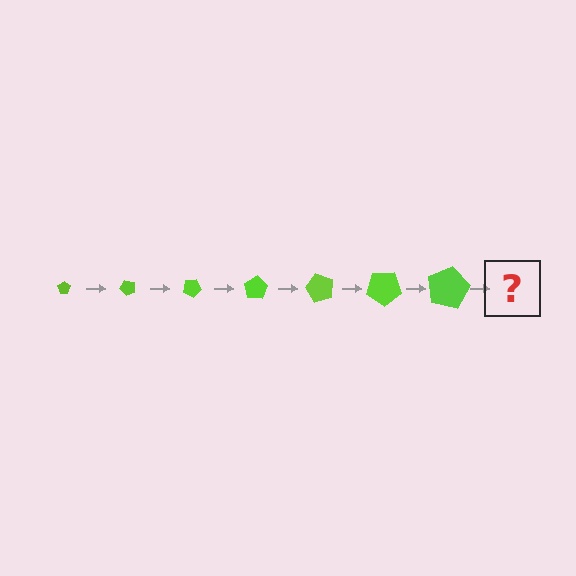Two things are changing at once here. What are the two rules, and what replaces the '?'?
The two rules are that the pentagon grows larger each step and it rotates 50 degrees each step. The '?' should be a pentagon, larger than the previous one and rotated 350 degrees from the start.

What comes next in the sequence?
The next element should be a pentagon, larger than the previous one and rotated 350 degrees from the start.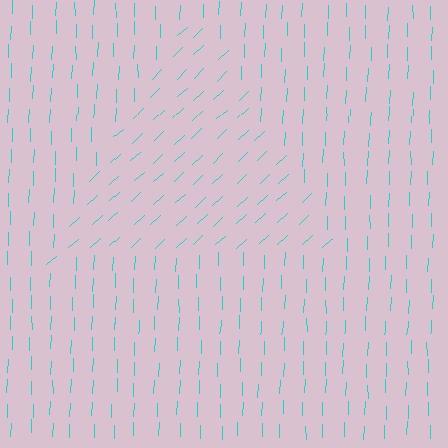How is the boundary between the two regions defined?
The boundary is defined purely by a change in line orientation (approximately 45 degrees difference). All lines are the same color and thickness.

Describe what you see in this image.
The image is filled with small cyan line segments. A triangle region in the image has lines oriented differently from the surrounding lines, creating a visible texture boundary.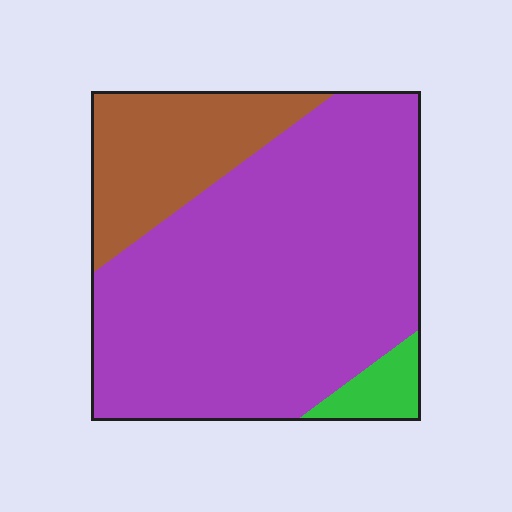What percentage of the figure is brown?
Brown takes up about one fifth (1/5) of the figure.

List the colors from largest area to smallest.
From largest to smallest: purple, brown, green.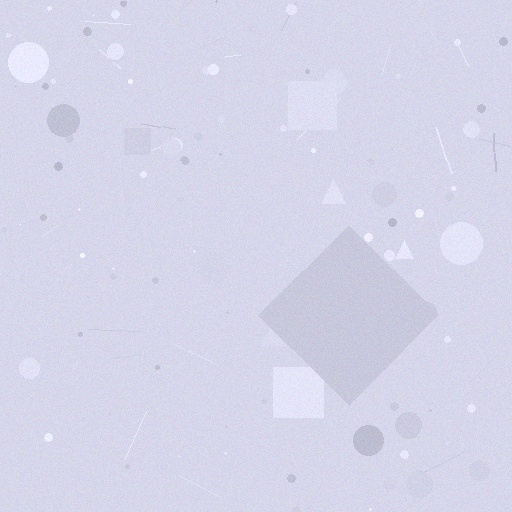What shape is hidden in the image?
A diamond is hidden in the image.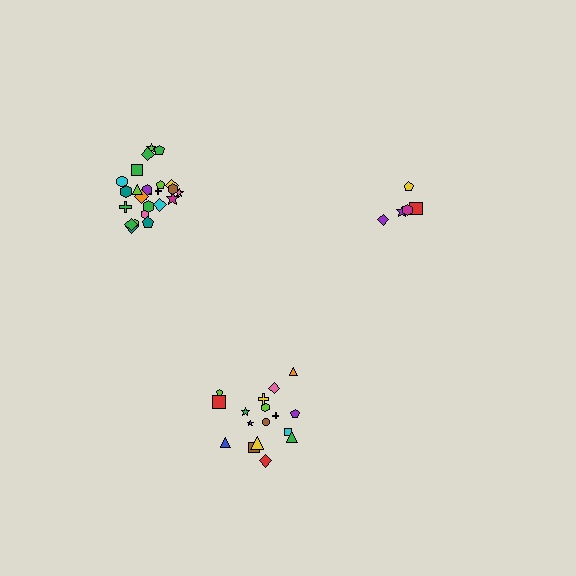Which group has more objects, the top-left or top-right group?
The top-left group.